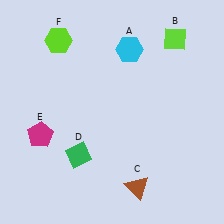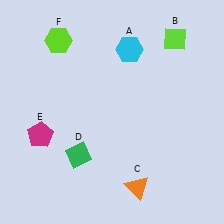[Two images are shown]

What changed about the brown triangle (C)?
In Image 1, C is brown. In Image 2, it changed to orange.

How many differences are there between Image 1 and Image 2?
There is 1 difference between the two images.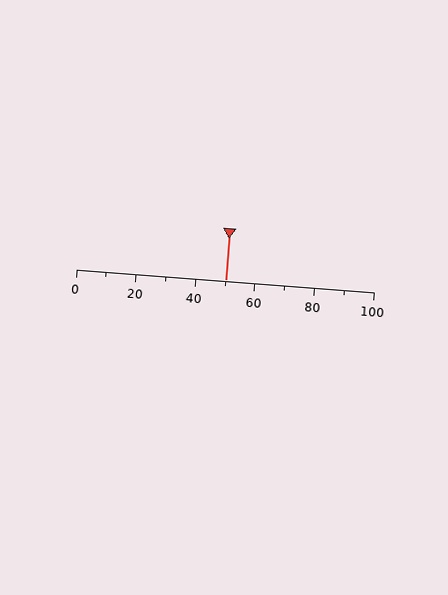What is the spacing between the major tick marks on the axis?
The major ticks are spaced 20 apart.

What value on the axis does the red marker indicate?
The marker indicates approximately 50.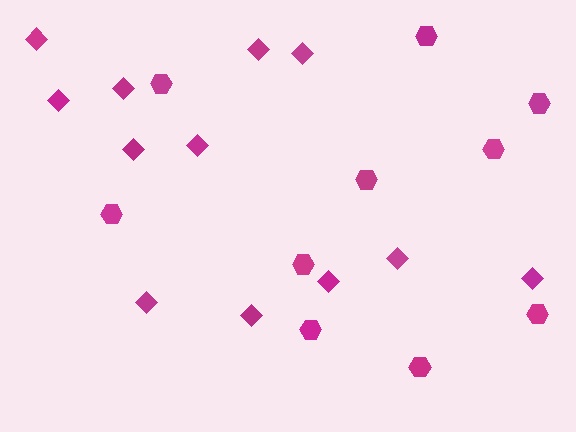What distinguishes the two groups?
There are 2 groups: one group of hexagons (10) and one group of diamonds (12).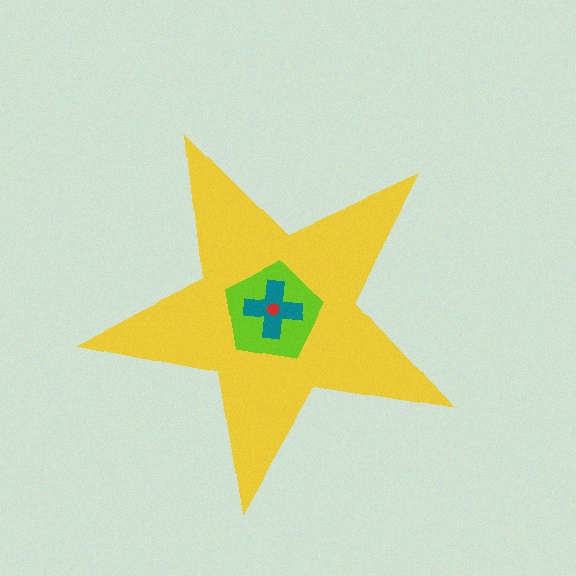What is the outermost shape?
The yellow star.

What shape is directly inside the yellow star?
The lime pentagon.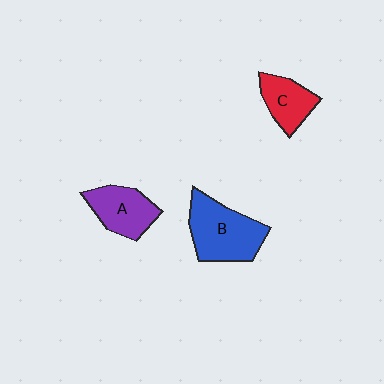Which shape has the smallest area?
Shape C (red).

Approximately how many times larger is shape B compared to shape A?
Approximately 1.4 times.